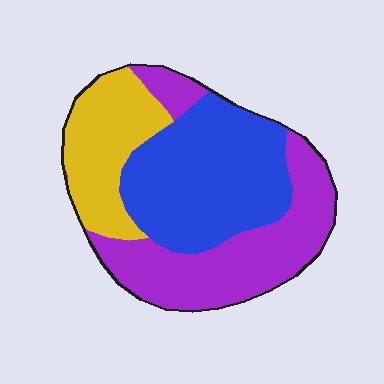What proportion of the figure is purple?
Purple takes up about three eighths (3/8) of the figure.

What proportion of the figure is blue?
Blue takes up about two fifths (2/5) of the figure.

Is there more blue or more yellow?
Blue.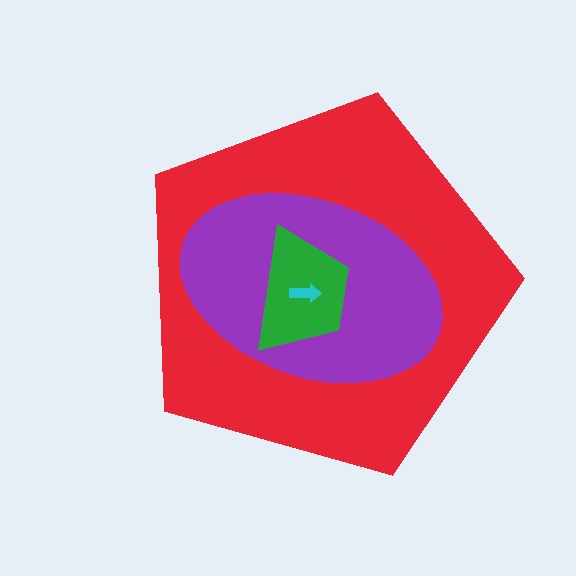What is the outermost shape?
The red pentagon.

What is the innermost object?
The cyan arrow.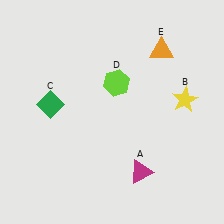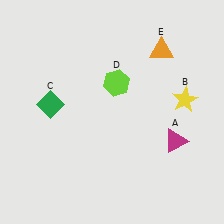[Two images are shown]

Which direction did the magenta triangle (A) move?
The magenta triangle (A) moved right.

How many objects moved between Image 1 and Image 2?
1 object moved between the two images.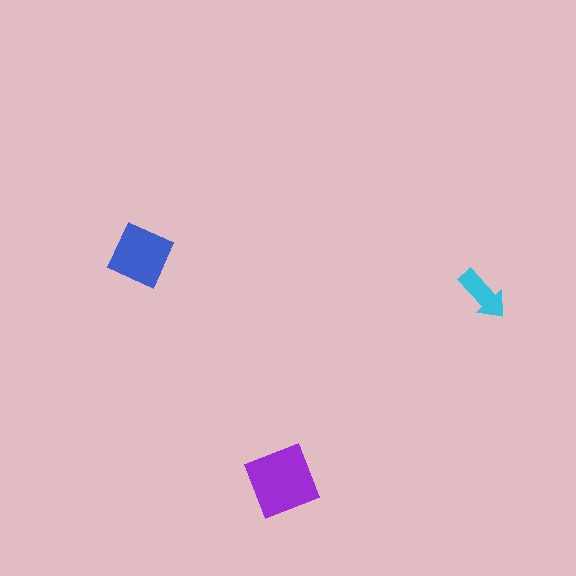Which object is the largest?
The purple square.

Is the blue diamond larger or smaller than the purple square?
Smaller.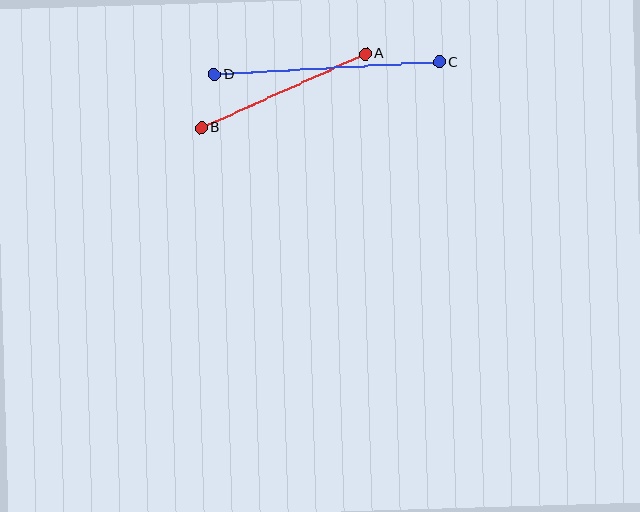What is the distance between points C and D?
The distance is approximately 226 pixels.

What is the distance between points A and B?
The distance is approximately 180 pixels.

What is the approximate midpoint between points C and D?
The midpoint is at approximately (327, 68) pixels.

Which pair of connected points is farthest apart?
Points C and D are farthest apart.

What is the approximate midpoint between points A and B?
The midpoint is at approximately (283, 91) pixels.